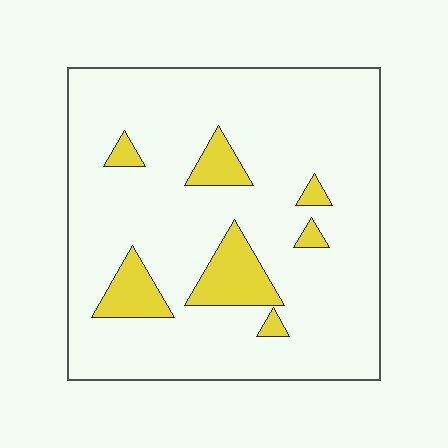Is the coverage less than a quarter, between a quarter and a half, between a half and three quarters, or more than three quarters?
Less than a quarter.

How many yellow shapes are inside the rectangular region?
7.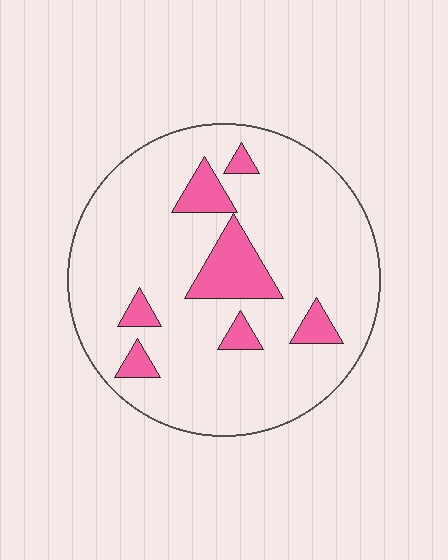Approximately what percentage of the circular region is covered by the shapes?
Approximately 15%.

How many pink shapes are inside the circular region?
7.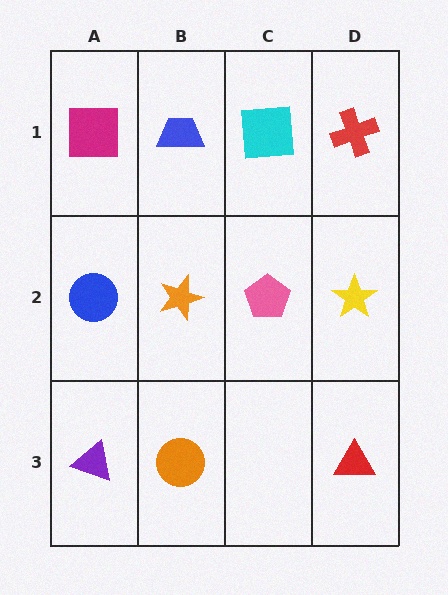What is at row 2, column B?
An orange star.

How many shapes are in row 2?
4 shapes.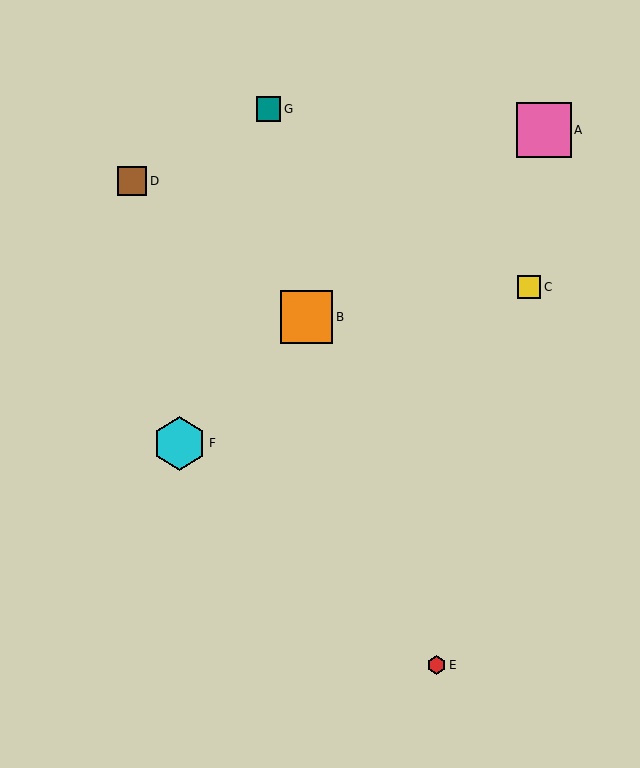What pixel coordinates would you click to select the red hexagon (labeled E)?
Click at (437, 665) to select the red hexagon E.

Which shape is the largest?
The pink square (labeled A) is the largest.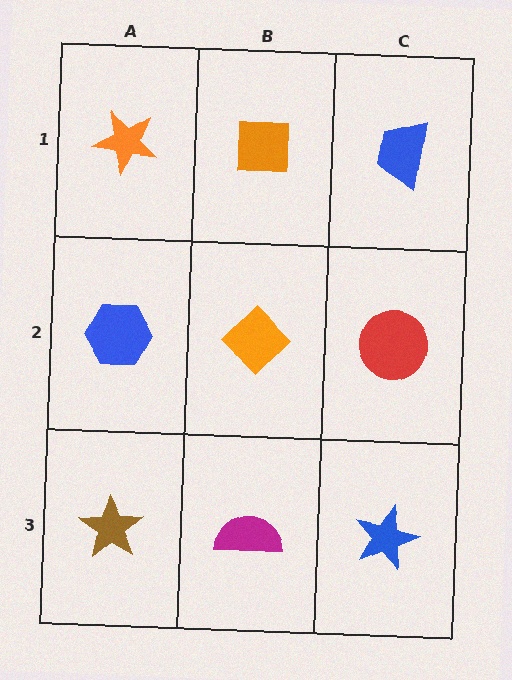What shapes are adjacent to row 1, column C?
A red circle (row 2, column C), an orange square (row 1, column B).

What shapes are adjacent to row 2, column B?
An orange square (row 1, column B), a magenta semicircle (row 3, column B), a blue hexagon (row 2, column A), a red circle (row 2, column C).